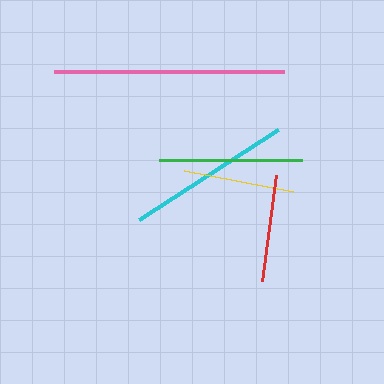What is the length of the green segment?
The green segment is approximately 143 pixels long.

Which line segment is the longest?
The pink line is the longest at approximately 231 pixels.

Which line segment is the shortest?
The red line is the shortest at approximately 107 pixels.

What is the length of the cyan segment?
The cyan segment is approximately 165 pixels long.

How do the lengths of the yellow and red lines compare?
The yellow and red lines are approximately the same length.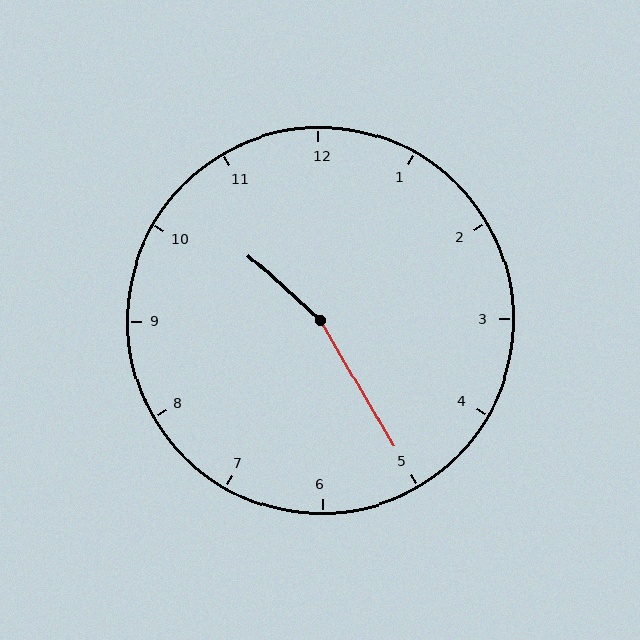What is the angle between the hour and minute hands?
Approximately 162 degrees.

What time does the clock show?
10:25.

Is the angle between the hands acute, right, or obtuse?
It is obtuse.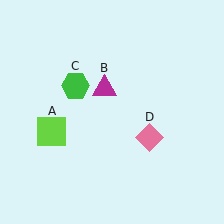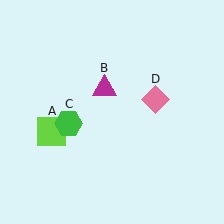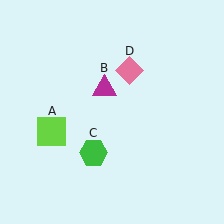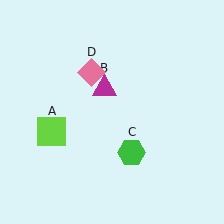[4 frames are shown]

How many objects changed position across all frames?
2 objects changed position: green hexagon (object C), pink diamond (object D).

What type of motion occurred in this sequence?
The green hexagon (object C), pink diamond (object D) rotated counterclockwise around the center of the scene.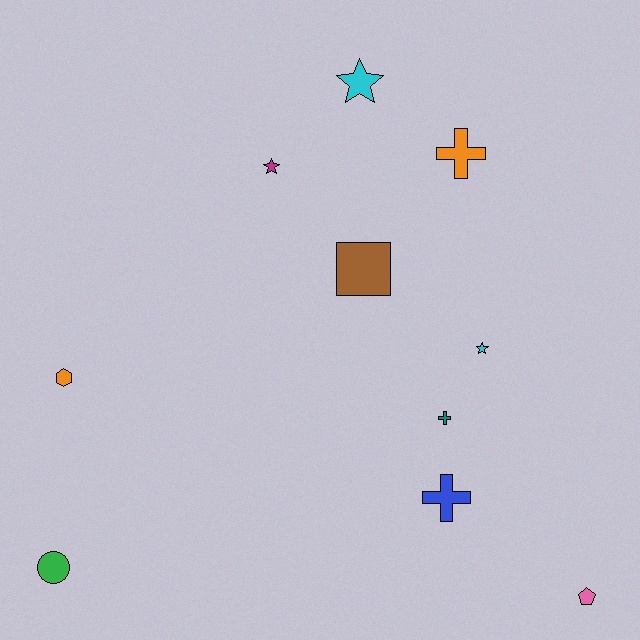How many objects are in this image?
There are 10 objects.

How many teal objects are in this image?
There is 1 teal object.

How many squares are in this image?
There is 1 square.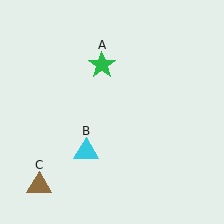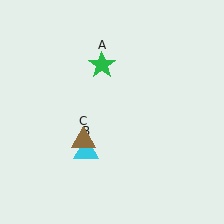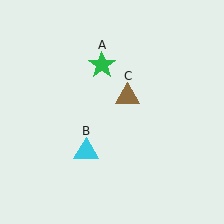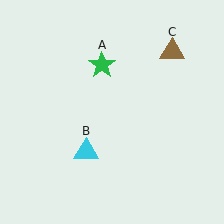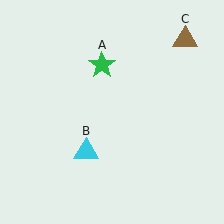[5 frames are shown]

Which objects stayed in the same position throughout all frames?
Green star (object A) and cyan triangle (object B) remained stationary.